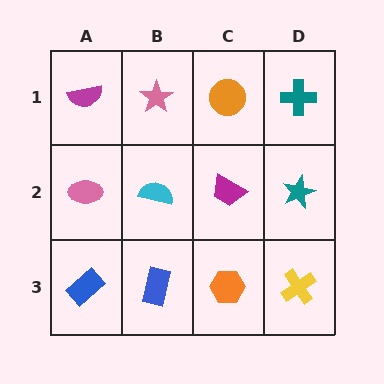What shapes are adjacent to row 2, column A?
A magenta semicircle (row 1, column A), a blue rectangle (row 3, column A), a cyan semicircle (row 2, column B).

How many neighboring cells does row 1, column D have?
2.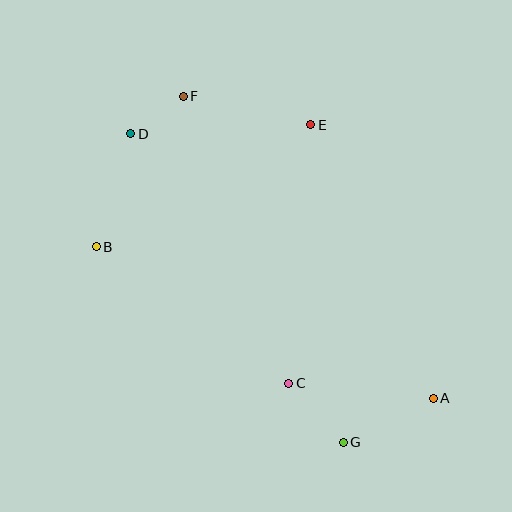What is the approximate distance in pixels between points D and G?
The distance between D and G is approximately 374 pixels.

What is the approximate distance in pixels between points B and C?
The distance between B and C is approximately 236 pixels.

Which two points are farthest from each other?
Points A and D are farthest from each other.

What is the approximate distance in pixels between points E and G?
The distance between E and G is approximately 319 pixels.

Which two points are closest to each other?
Points D and F are closest to each other.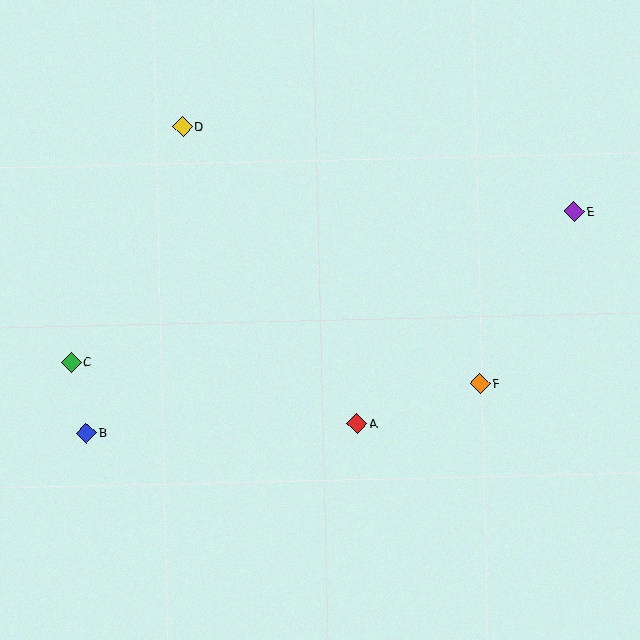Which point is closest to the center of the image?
Point A at (357, 424) is closest to the center.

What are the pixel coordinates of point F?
Point F is at (480, 384).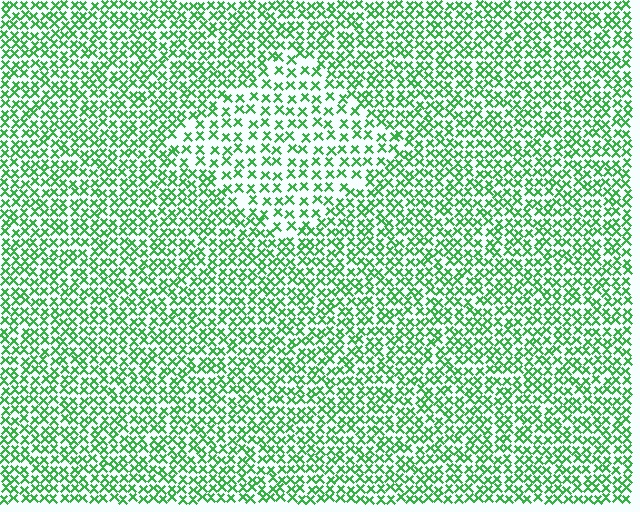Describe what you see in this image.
The image contains small green elements arranged at two different densities. A diamond-shaped region is visible where the elements are less densely packed than the surrounding area.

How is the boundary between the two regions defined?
The boundary is defined by a change in element density (approximately 1.7x ratio). All elements are the same color, size, and shape.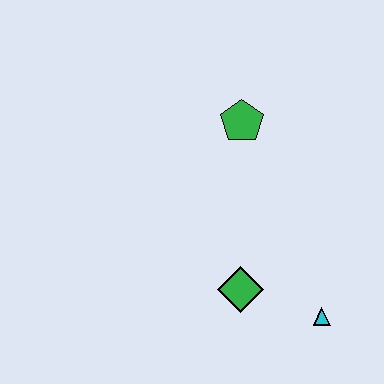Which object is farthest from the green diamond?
The green pentagon is farthest from the green diamond.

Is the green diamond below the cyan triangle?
No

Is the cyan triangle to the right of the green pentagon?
Yes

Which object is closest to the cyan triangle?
The green diamond is closest to the cyan triangle.